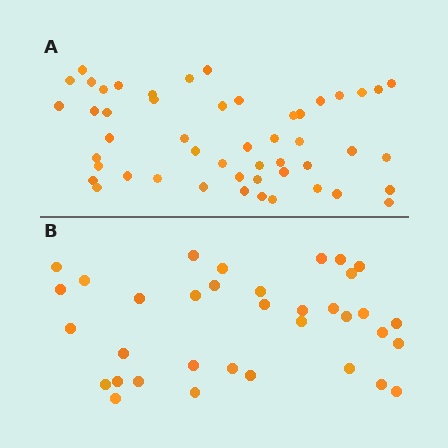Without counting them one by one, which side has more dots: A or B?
Region A (the top region) has more dots.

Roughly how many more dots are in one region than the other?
Region A has approximately 15 more dots than region B.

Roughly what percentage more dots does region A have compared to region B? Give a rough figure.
About 45% more.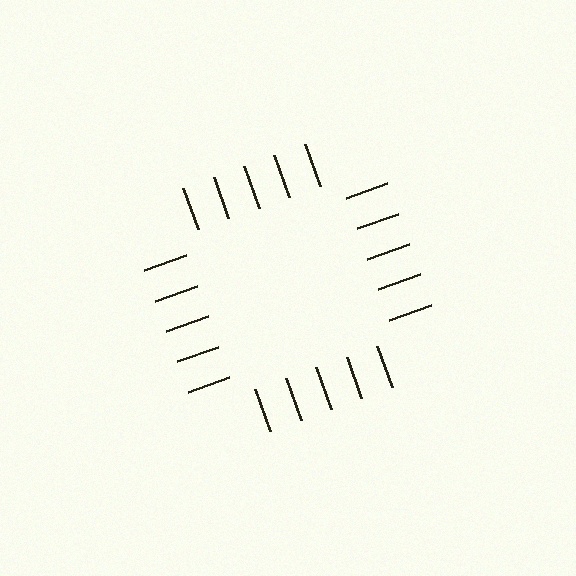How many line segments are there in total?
20 — 5 along each of the 4 edges.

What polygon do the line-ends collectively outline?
An illusory square — the line segments terminate on its edges but no continuous stroke is drawn.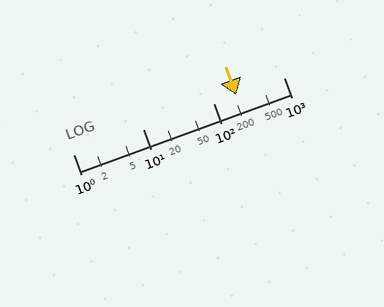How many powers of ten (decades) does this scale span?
The scale spans 3 decades, from 1 to 1000.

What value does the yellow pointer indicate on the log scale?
The pointer indicates approximately 210.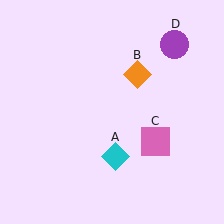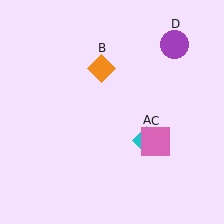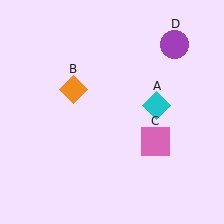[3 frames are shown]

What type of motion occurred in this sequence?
The cyan diamond (object A), orange diamond (object B) rotated counterclockwise around the center of the scene.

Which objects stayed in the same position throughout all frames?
Pink square (object C) and purple circle (object D) remained stationary.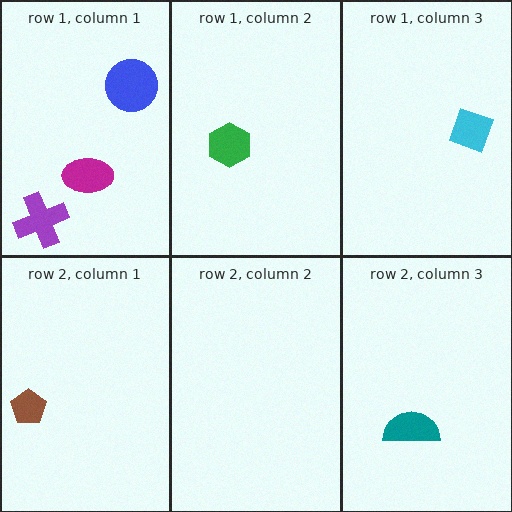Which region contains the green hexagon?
The row 1, column 2 region.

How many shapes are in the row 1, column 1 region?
3.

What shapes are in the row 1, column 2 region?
The green hexagon.